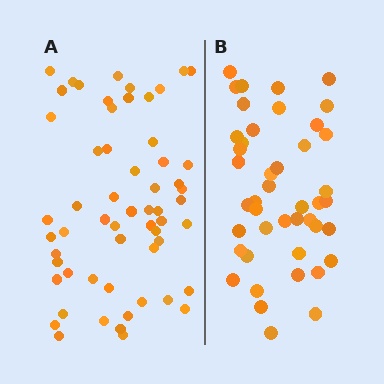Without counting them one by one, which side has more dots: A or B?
Region A (the left region) has more dots.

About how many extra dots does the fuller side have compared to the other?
Region A has approximately 15 more dots than region B.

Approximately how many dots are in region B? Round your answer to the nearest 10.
About 40 dots. (The exact count is 44, which rounds to 40.)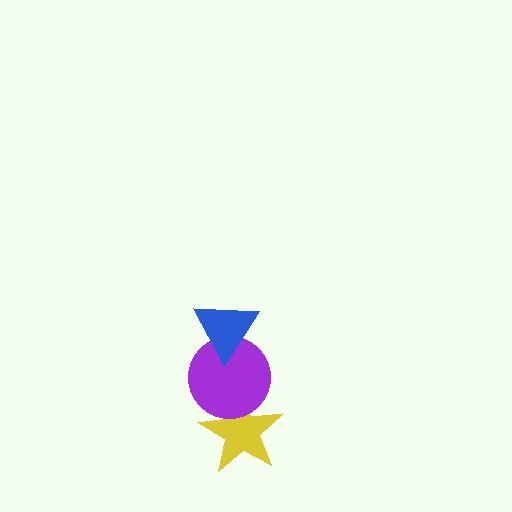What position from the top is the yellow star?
The yellow star is 3rd from the top.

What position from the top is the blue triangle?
The blue triangle is 1st from the top.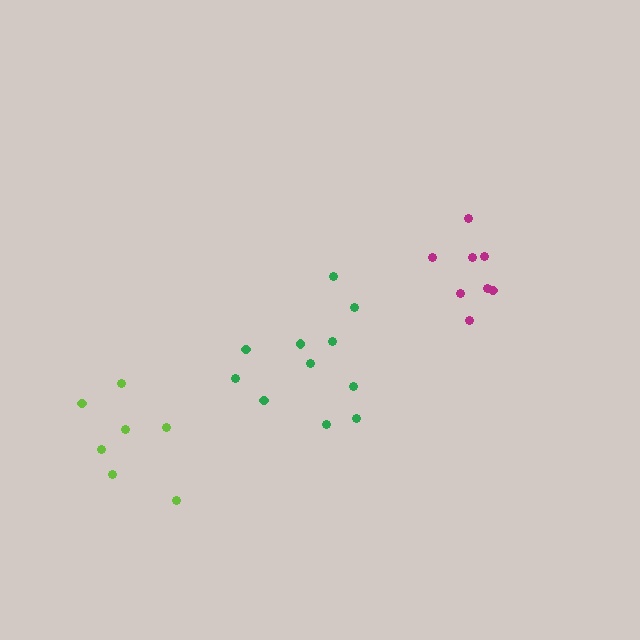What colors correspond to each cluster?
The clusters are colored: green, magenta, lime.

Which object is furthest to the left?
The lime cluster is leftmost.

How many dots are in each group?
Group 1: 11 dots, Group 2: 8 dots, Group 3: 7 dots (26 total).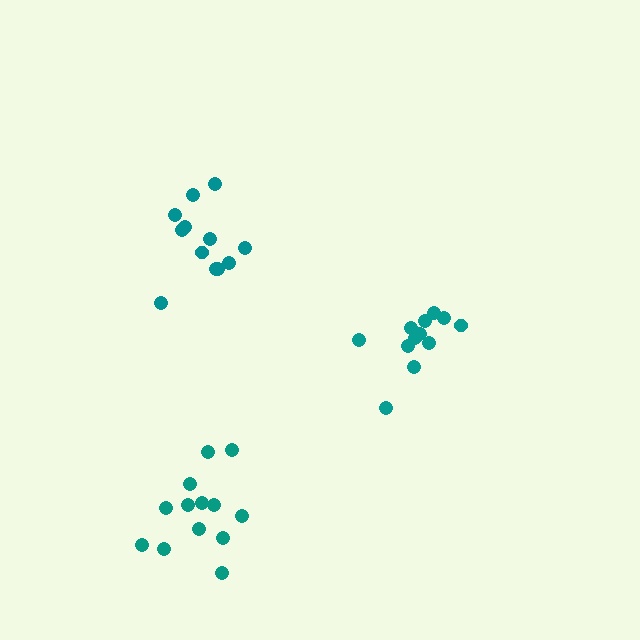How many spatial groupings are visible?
There are 3 spatial groupings.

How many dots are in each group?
Group 1: 12 dots, Group 2: 13 dots, Group 3: 12 dots (37 total).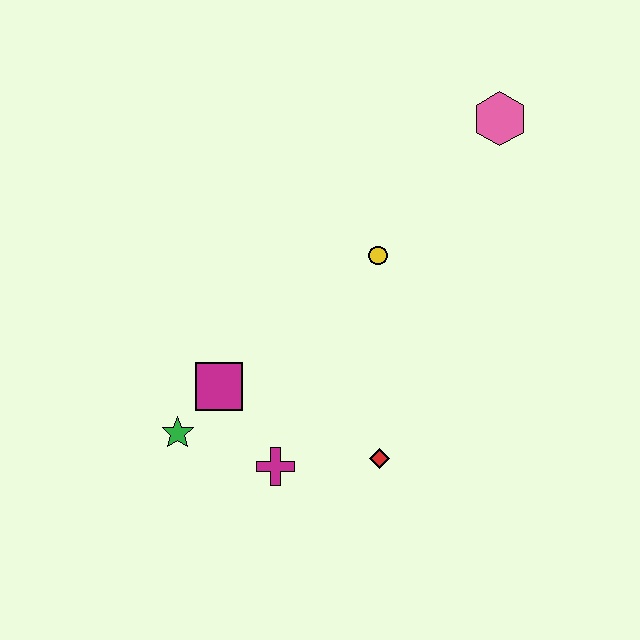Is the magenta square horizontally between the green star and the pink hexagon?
Yes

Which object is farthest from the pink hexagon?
The green star is farthest from the pink hexagon.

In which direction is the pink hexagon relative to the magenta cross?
The pink hexagon is above the magenta cross.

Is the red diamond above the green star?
No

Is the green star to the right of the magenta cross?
No